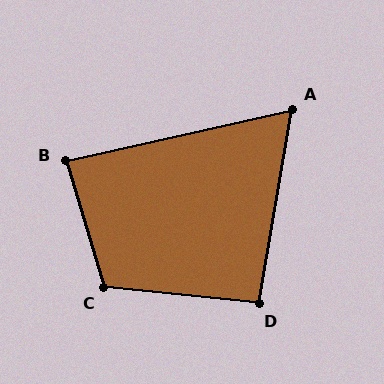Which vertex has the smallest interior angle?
A, at approximately 67 degrees.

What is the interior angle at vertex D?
Approximately 94 degrees (approximately right).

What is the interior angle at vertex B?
Approximately 86 degrees (approximately right).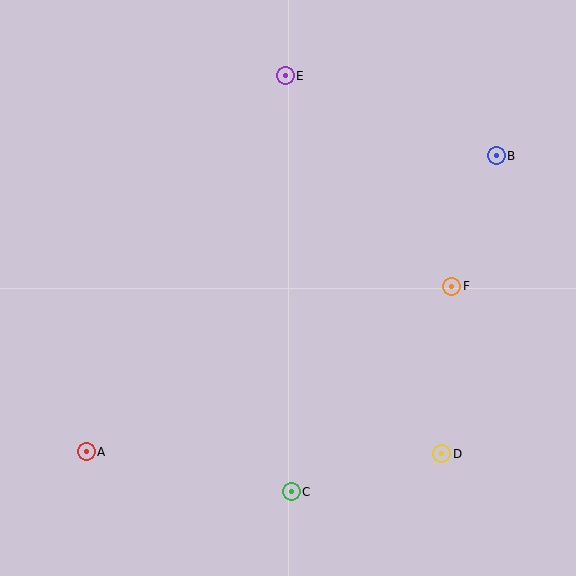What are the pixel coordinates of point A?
Point A is at (86, 452).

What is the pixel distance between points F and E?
The distance between F and E is 268 pixels.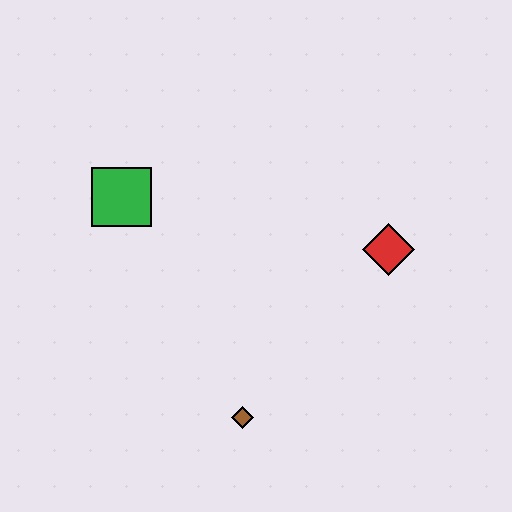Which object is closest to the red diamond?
The brown diamond is closest to the red diamond.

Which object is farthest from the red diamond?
The green square is farthest from the red diamond.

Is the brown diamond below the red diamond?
Yes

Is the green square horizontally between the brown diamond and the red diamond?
No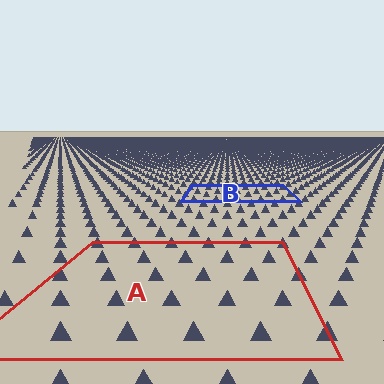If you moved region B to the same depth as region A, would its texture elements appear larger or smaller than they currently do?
They would appear larger. At a closer depth, the same texture elements are projected at a bigger on-screen size.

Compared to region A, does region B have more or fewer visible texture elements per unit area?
Region B has more texture elements per unit area — they are packed more densely because it is farther away.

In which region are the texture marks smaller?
The texture marks are smaller in region B, because it is farther away.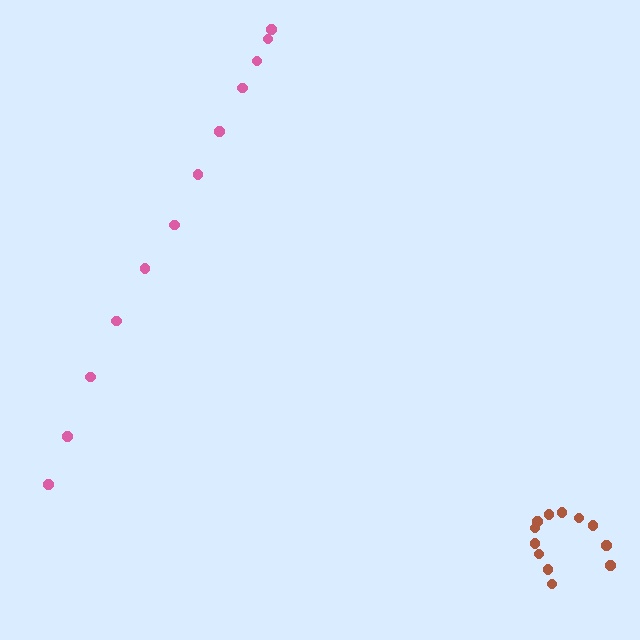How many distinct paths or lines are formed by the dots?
There are 2 distinct paths.